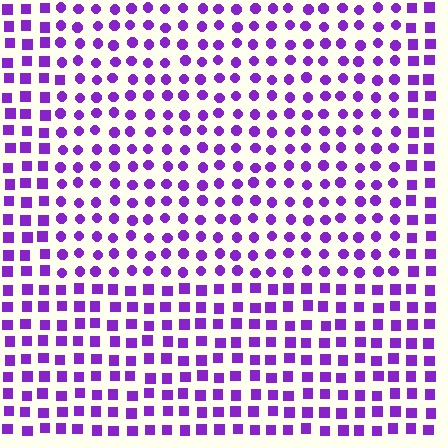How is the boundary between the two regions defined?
The boundary is defined by a change in element shape: circles inside vs. squares outside. All elements share the same color and spacing.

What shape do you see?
I see a rectangle.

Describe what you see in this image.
The image is filled with small purple elements arranged in a uniform grid. A rectangle-shaped region contains circles, while the surrounding area contains squares. The boundary is defined purely by the change in element shape.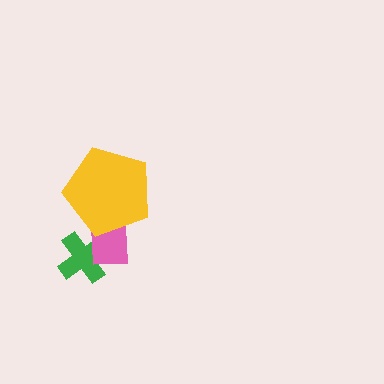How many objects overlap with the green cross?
1 object overlaps with the green cross.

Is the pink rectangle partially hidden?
Yes, it is partially covered by another shape.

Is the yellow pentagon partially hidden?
No, no other shape covers it.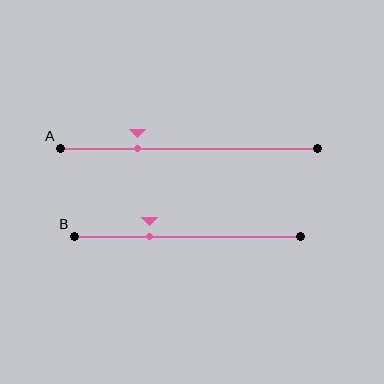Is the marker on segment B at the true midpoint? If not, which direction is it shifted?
No, the marker on segment B is shifted to the left by about 17% of the segment length.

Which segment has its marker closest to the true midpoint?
Segment B has its marker closest to the true midpoint.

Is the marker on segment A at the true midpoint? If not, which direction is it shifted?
No, the marker on segment A is shifted to the left by about 20% of the segment length.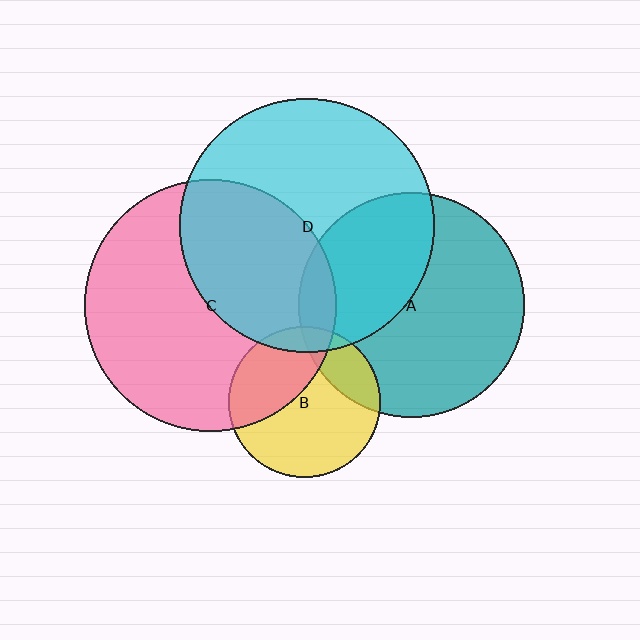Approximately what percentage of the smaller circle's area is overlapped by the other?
Approximately 40%.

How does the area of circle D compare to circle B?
Approximately 2.8 times.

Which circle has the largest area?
Circle D (cyan).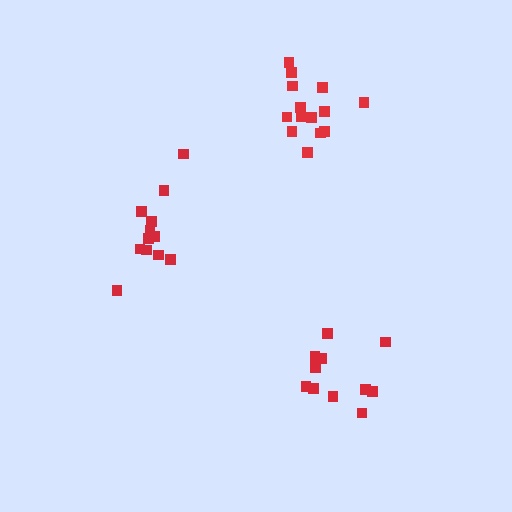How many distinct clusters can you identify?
There are 3 distinct clusters.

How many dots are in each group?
Group 1: 12 dots, Group 2: 14 dots, Group 3: 11 dots (37 total).